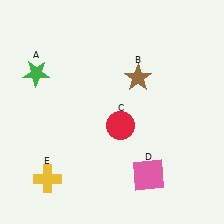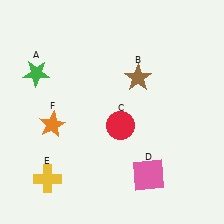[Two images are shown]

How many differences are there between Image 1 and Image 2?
There is 1 difference between the two images.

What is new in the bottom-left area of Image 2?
An orange star (F) was added in the bottom-left area of Image 2.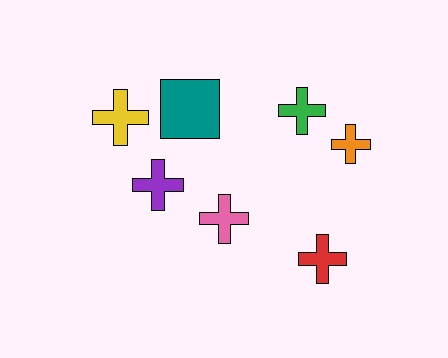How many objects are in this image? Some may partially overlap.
There are 7 objects.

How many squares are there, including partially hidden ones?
There is 1 square.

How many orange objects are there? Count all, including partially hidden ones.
There is 1 orange object.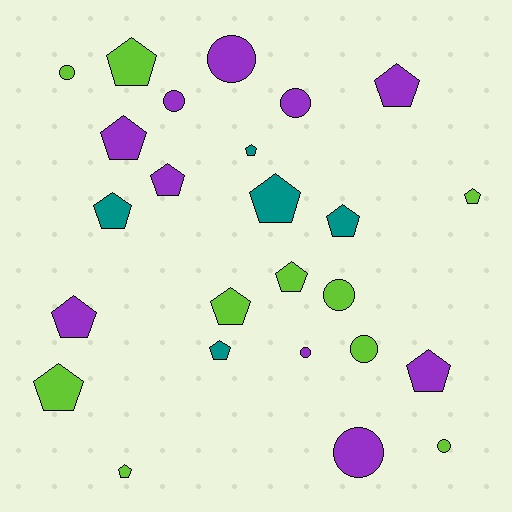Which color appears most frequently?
Lime, with 10 objects.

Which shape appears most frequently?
Pentagon, with 16 objects.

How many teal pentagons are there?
There are 5 teal pentagons.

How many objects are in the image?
There are 25 objects.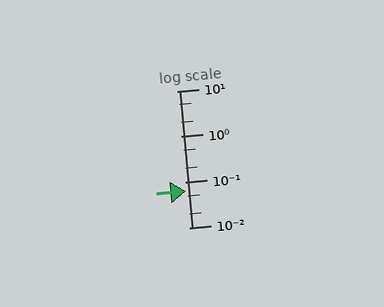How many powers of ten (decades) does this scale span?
The scale spans 3 decades, from 0.01 to 10.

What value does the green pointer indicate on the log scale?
The pointer indicates approximately 0.063.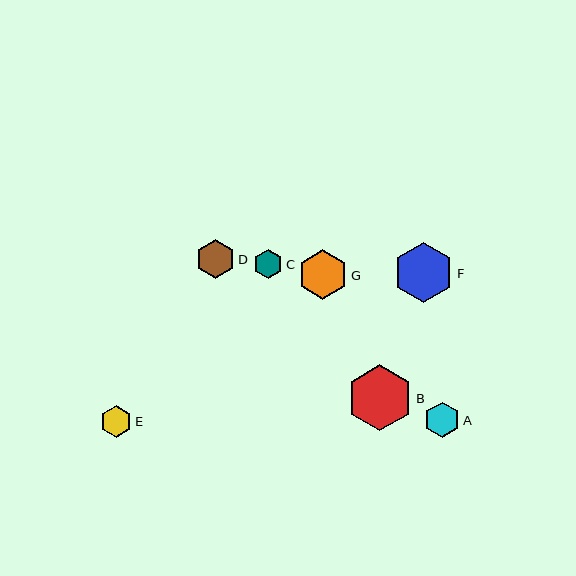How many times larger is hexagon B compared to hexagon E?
Hexagon B is approximately 2.1 times the size of hexagon E.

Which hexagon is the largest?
Hexagon B is the largest with a size of approximately 66 pixels.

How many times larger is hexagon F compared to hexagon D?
Hexagon F is approximately 1.6 times the size of hexagon D.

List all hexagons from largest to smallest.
From largest to smallest: B, F, G, D, A, E, C.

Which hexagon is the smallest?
Hexagon C is the smallest with a size of approximately 29 pixels.